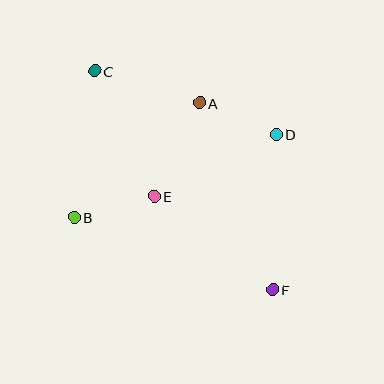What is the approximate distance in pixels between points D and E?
The distance between D and E is approximately 137 pixels.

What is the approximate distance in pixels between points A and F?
The distance between A and F is approximately 201 pixels.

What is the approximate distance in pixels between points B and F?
The distance between B and F is approximately 211 pixels.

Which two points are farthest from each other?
Points C and F are farthest from each other.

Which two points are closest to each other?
Points B and E are closest to each other.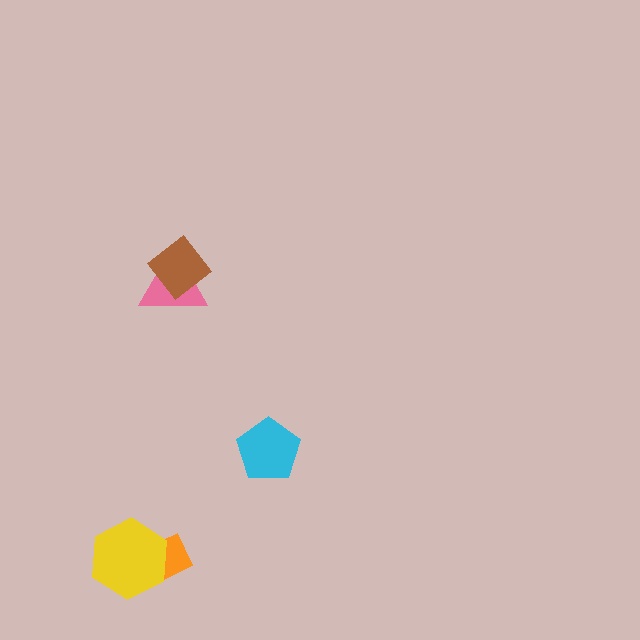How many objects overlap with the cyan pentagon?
0 objects overlap with the cyan pentagon.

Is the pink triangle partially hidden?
Yes, it is partially covered by another shape.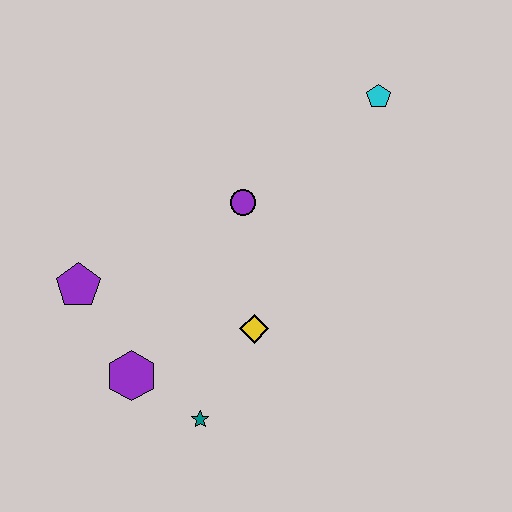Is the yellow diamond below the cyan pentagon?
Yes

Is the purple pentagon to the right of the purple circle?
No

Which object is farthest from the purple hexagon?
The cyan pentagon is farthest from the purple hexagon.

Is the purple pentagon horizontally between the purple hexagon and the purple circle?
No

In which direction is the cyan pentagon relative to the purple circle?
The cyan pentagon is to the right of the purple circle.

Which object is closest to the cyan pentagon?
The purple circle is closest to the cyan pentagon.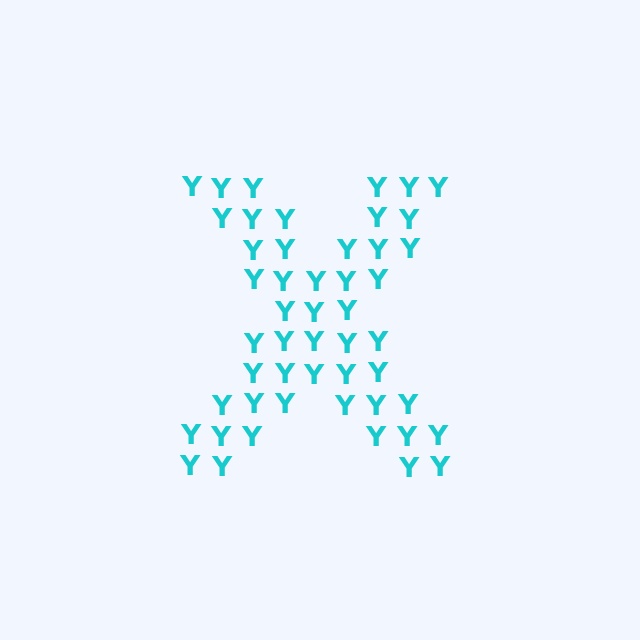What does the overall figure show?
The overall figure shows the letter X.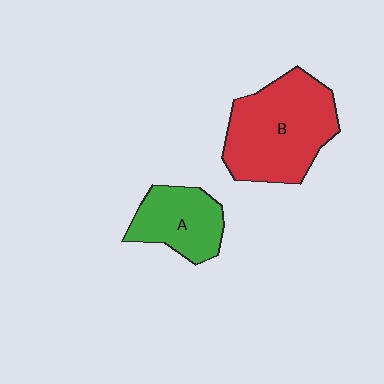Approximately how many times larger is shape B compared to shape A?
Approximately 1.8 times.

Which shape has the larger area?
Shape B (red).